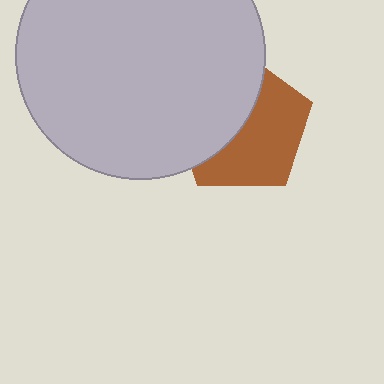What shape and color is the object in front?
The object in front is a light gray circle.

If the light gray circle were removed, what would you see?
You would see the complete brown pentagon.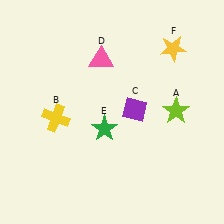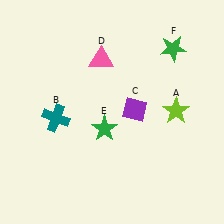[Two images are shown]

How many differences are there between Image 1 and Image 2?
There are 2 differences between the two images.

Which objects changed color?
B changed from yellow to teal. F changed from yellow to green.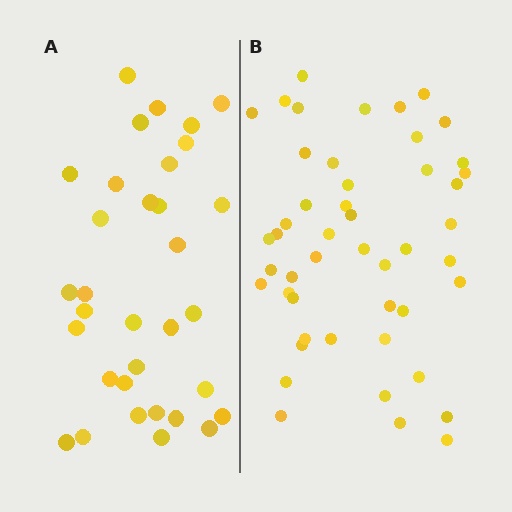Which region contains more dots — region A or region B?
Region B (the right region) has more dots.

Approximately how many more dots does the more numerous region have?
Region B has approximately 15 more dots than region A.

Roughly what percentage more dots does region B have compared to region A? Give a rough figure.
About 45% more.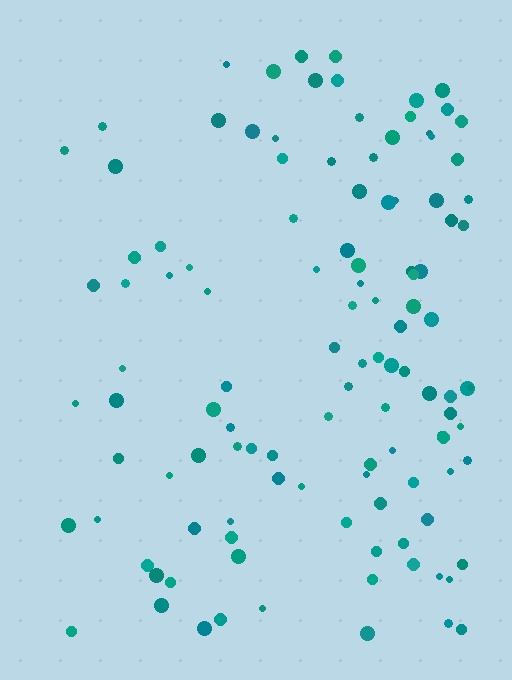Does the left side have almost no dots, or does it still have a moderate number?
Still a moderate number, just noticeably fewer than the right.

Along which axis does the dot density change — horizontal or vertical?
Horizontal.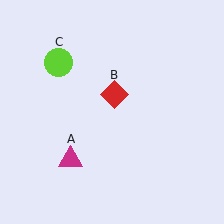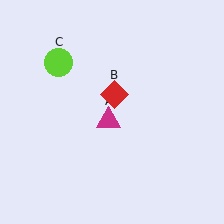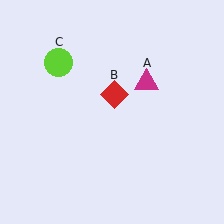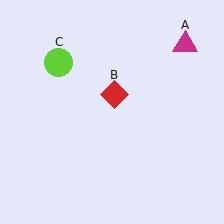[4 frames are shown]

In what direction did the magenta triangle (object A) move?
The magenta triangle (object A) moved up and to the right.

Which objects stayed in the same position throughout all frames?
Red diamond (object B) and lime circle (object C) remained stationary.